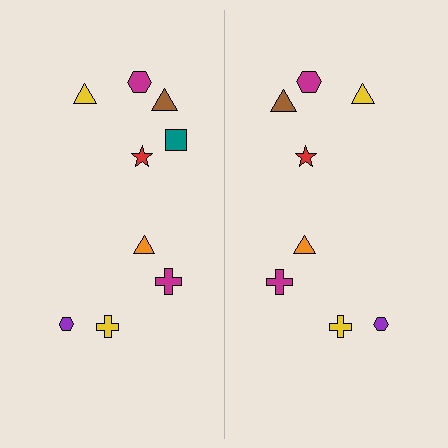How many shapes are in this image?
There are 17 shapes in this image.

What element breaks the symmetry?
A teal square is missing from the right side.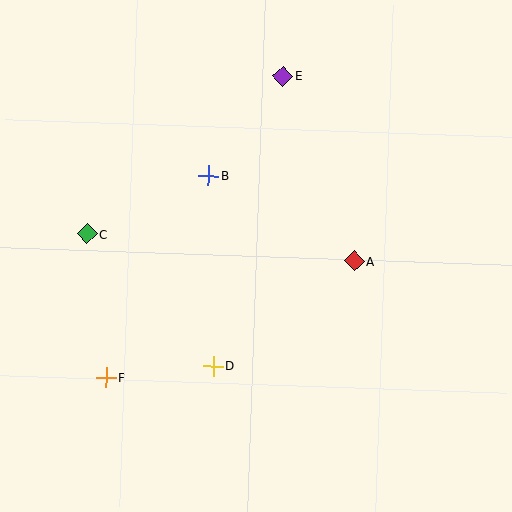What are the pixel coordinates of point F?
Point F is at (106, 378).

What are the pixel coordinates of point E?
Point E is at (283, 76).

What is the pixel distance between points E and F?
The distance between E and F is 350 pixels.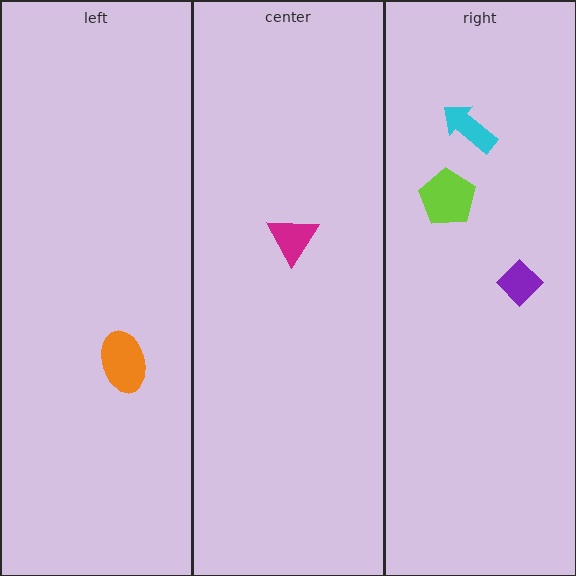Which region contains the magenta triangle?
The center region.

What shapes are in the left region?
The orange ellipse.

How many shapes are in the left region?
1.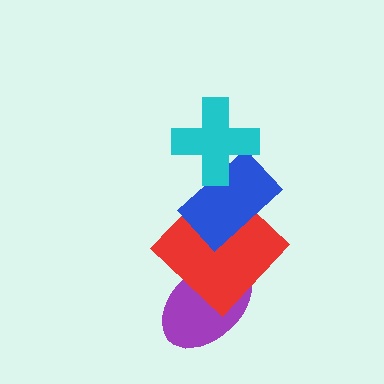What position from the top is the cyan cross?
The cyan cross is 1st from the top.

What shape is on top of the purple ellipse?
The red diamond is on top of the purple ellipse.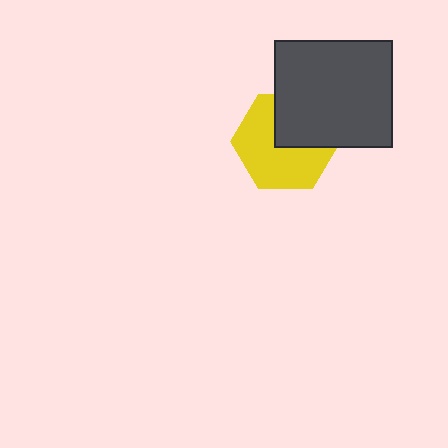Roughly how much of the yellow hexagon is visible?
About half of it is visible (roughly 63%).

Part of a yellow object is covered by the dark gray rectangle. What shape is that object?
It is a hexagon.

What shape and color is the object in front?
The object in front is a dark gray rectangle.